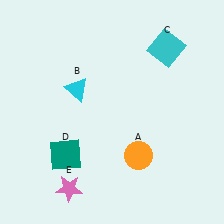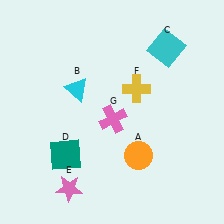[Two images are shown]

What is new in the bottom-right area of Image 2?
A pink cross (G) was added in the bottom-right area of Image 2.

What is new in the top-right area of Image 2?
A yellow cross (F) was added in the top-right area of Image 2.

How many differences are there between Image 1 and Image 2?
There are 2 differences between the two images.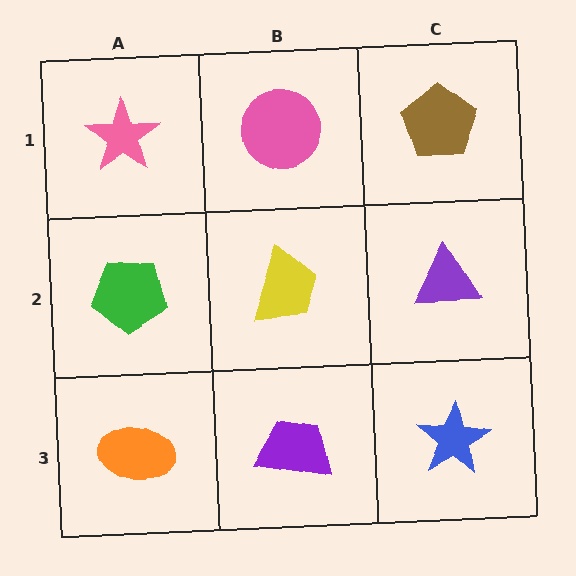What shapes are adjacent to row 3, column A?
A green pentagon (row 2, column A), a purple trapezoid (row 3, column B).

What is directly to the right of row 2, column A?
A yellow trapezoid.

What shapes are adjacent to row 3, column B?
A yellow trapezoid (row 2, column B), an orange ellipse (row 3, column A), a blue star (row 3, column C).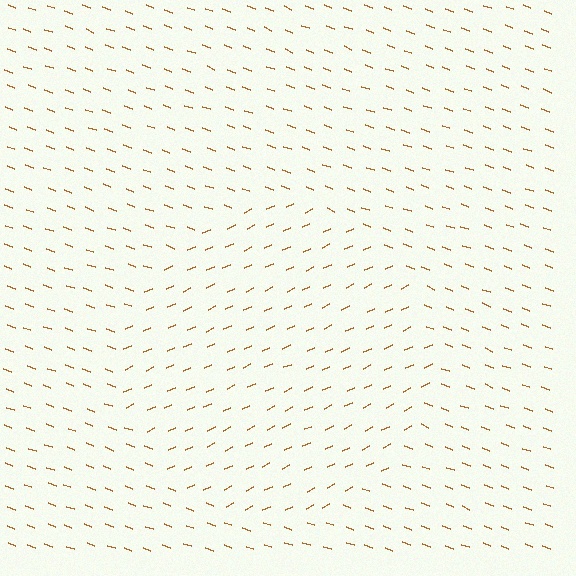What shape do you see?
I see a circle.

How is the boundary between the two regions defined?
The boundary is defined purely by a change in line orientation (approximately 45 degrees difference). All lines are the same color and thickness.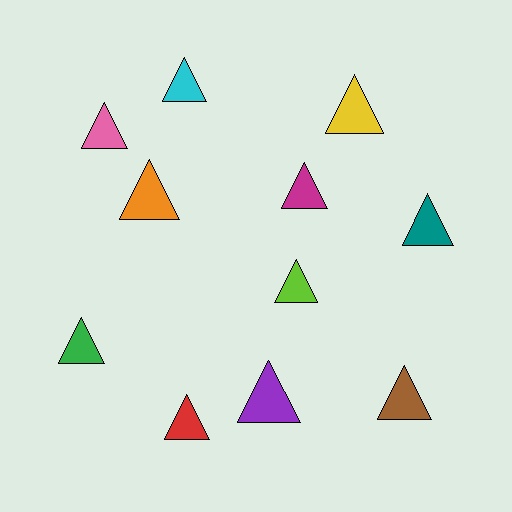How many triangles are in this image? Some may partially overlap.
There are 11 triangles.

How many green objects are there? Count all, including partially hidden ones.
There is 1 green object.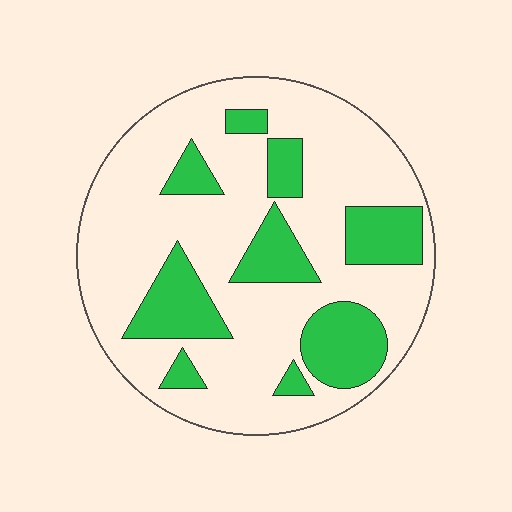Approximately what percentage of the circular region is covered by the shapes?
Approximately 25%.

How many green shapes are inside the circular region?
9.